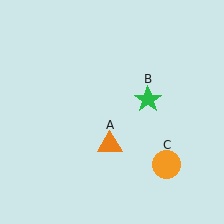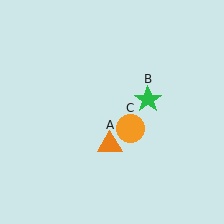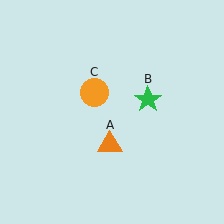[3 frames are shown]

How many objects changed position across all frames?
1 object changed position: orange circle (object C).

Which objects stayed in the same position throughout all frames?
Orange triangle (object A) and green star (object B) remained stationary.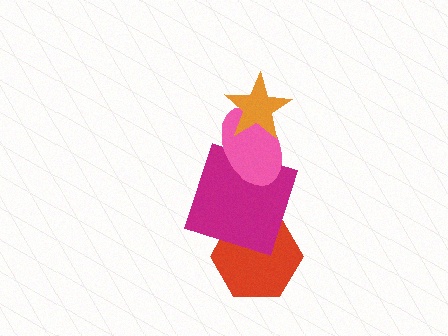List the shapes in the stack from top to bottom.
From top to bottom: the orange star, the pink ellipse, the magenta square, the red hexagon.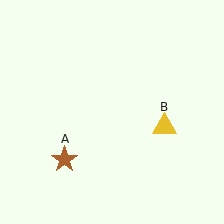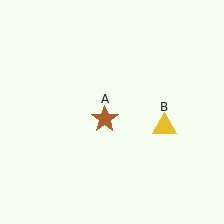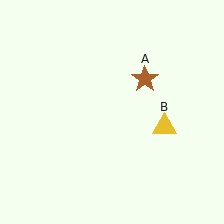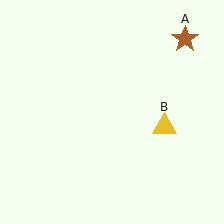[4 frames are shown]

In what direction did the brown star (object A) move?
The brown star (object A) moved up and to the right.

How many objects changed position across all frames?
1 object changed position: brown star (object A).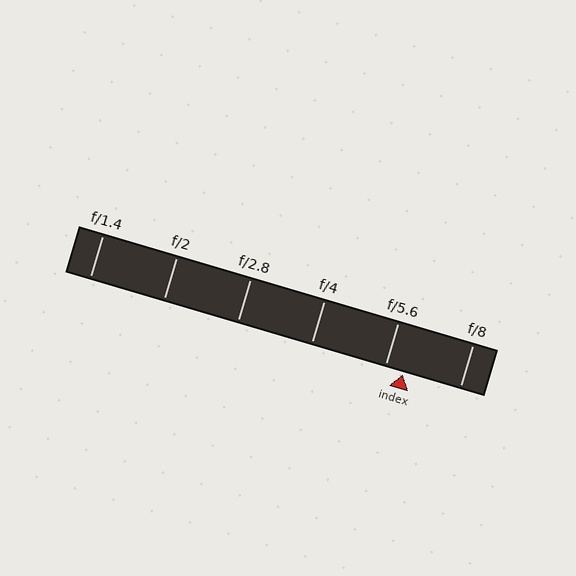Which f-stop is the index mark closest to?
The index mark is closest to f/5.6.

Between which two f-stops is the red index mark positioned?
The index mark is between f/5.6 and f/8.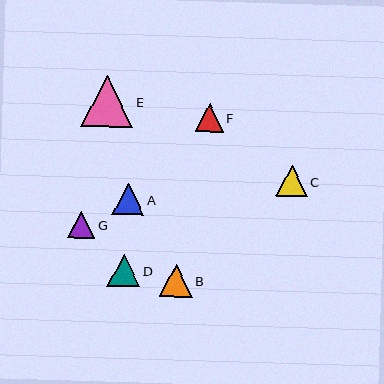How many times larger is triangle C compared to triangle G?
Triangle C is approximately 1.2 times the size of triangle G.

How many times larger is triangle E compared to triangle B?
Triangle E is approximately 1.6 times the size of triangle B.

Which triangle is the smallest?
Triangle G is the smallest with a size of approximately 27 pixels.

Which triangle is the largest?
Triangle E is the largest with a size of approximately 51 pixels.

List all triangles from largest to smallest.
From largest to smallest: E, B, D, C, A, F, G.